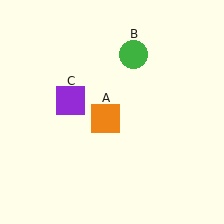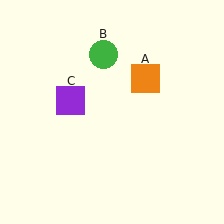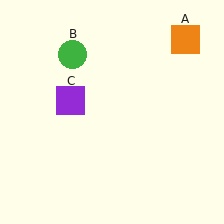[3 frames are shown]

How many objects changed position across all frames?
2 objects changed position: orange square (object A), green circle (object B).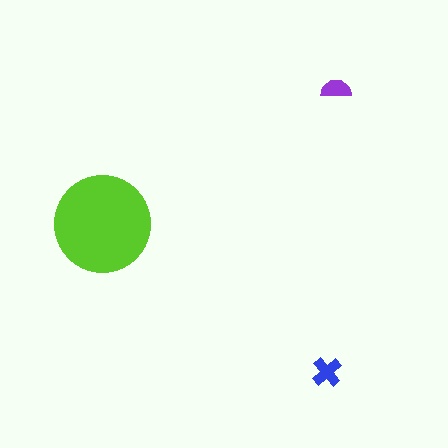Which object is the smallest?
The purple semicircle.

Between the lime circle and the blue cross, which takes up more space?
The lime circle.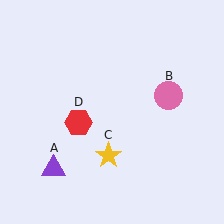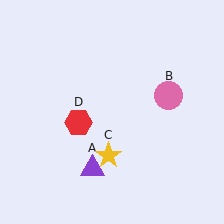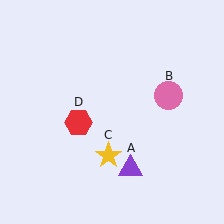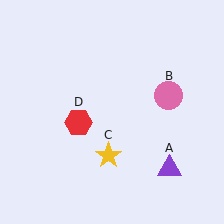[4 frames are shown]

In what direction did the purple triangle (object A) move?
The purple triangle (object A) moved right.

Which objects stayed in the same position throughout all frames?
Pink circle (object B) and yellow star (object C) and red hexagon (object D) remained stationary.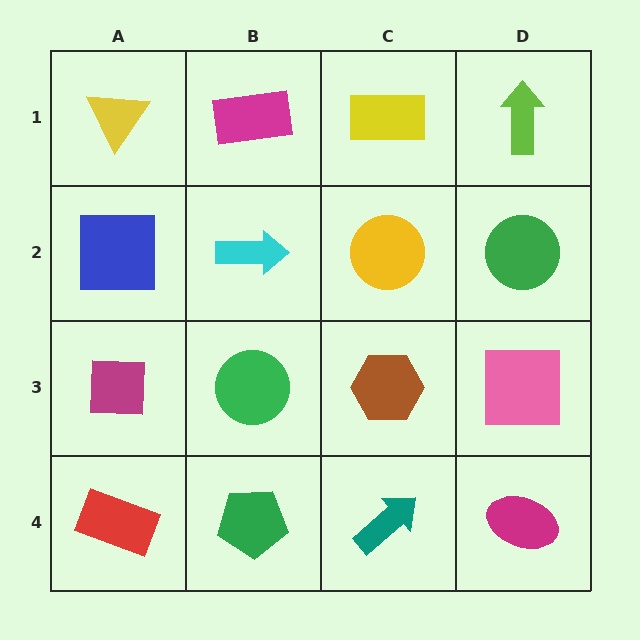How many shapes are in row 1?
4 shapes.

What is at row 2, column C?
A yellow circle.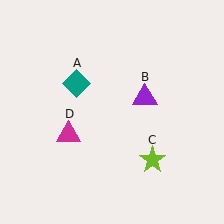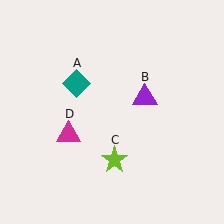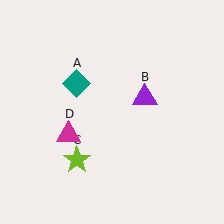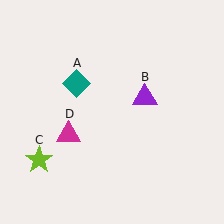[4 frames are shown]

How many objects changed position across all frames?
1 object changed position: lime star (object C).